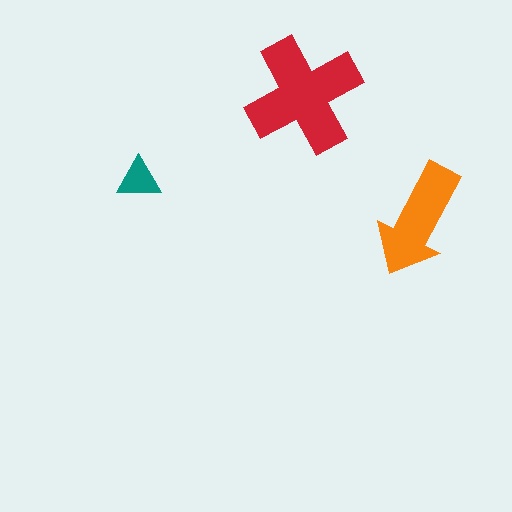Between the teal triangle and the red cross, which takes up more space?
The red cross.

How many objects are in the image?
There are 3 objects in the image.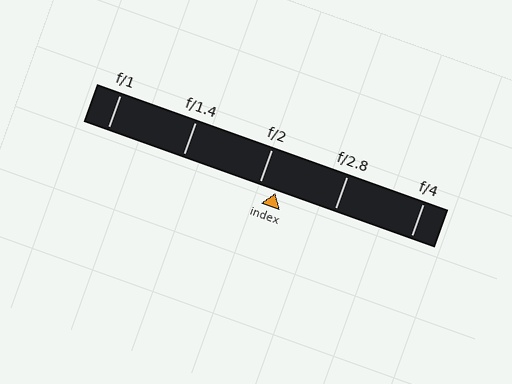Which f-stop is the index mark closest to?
The index mark is closest to f/2.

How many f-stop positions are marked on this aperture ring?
There are 5 f-stop positions marked.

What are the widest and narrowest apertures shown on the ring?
The widest aperture shown is f/1 and the narrowest is f/4.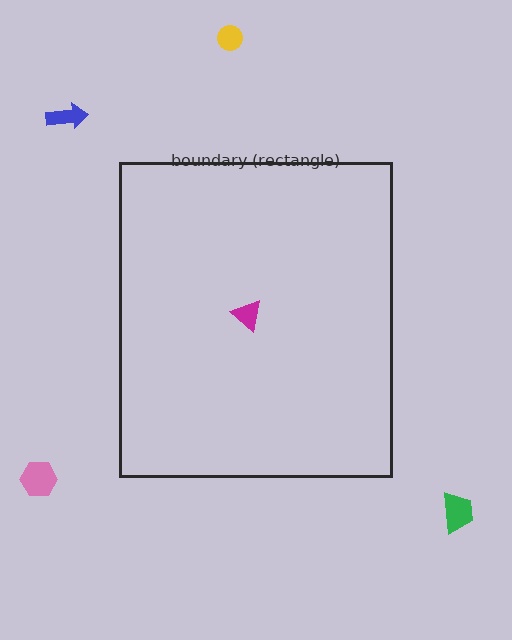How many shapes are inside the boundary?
1 inside, 4 outside.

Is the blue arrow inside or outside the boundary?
Outside.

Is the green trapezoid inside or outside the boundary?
Outside.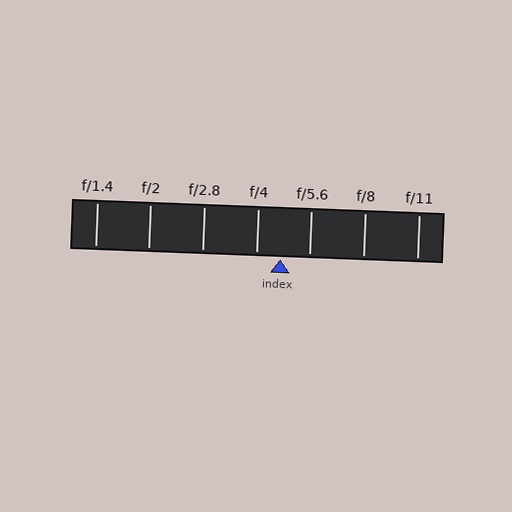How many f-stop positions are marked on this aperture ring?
There are 7 f-stop positions marked.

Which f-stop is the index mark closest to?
The index mark is closest to f/4.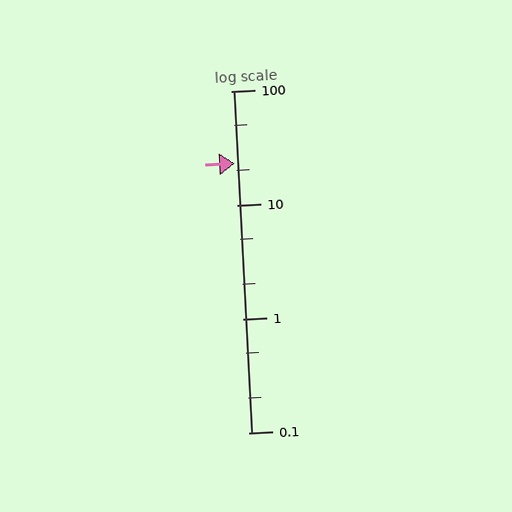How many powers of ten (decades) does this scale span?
The scale spans 3 decades, from 0.1 to 100.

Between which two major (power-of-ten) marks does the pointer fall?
The pointer is between 10 and 100.